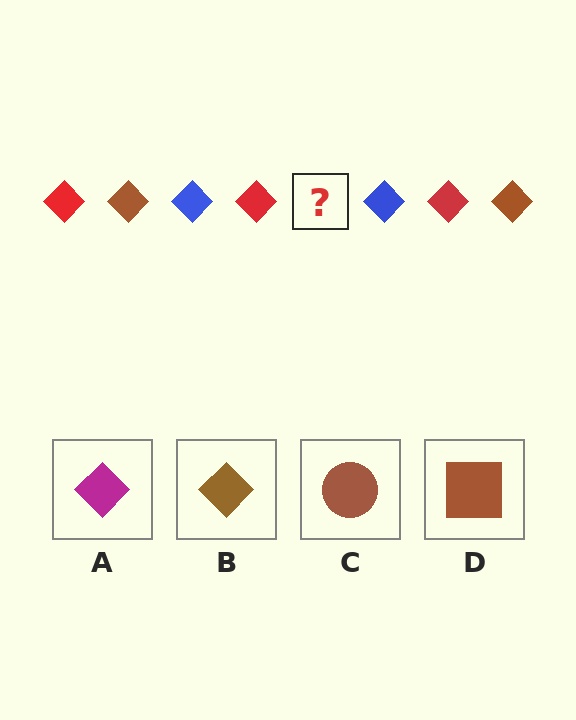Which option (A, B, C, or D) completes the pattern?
B.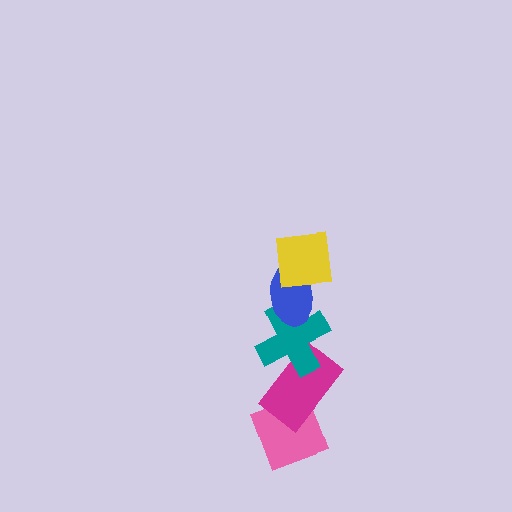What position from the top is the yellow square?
The yellow square is 1st from the top.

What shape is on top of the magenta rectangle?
The teal cross is on top of the magenta rectangle.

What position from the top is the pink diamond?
The pink diamond is 5th from the top.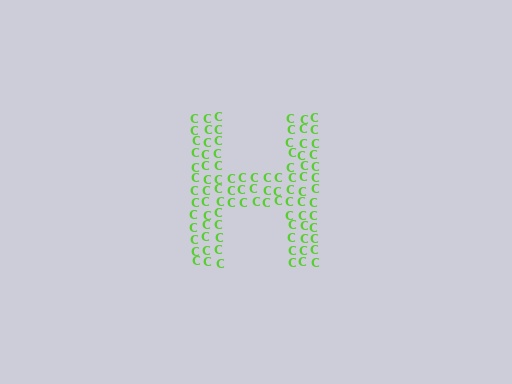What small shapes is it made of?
It is made of small letter C's.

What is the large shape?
The large shape is the letter H.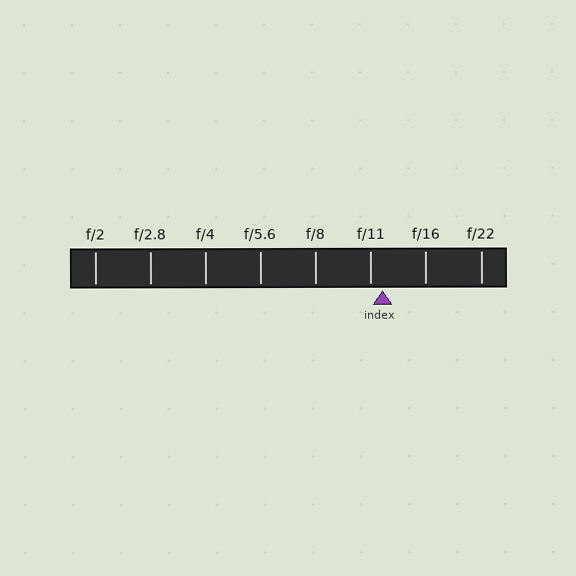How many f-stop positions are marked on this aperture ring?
There are 8 f-stop positions marked.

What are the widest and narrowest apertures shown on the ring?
The widest aperture shown is f/2 and the narrowest is f/22.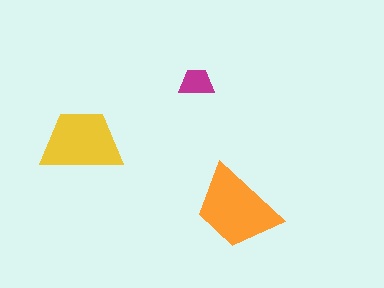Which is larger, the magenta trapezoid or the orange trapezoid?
The orange one.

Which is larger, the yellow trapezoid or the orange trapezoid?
The orange one.